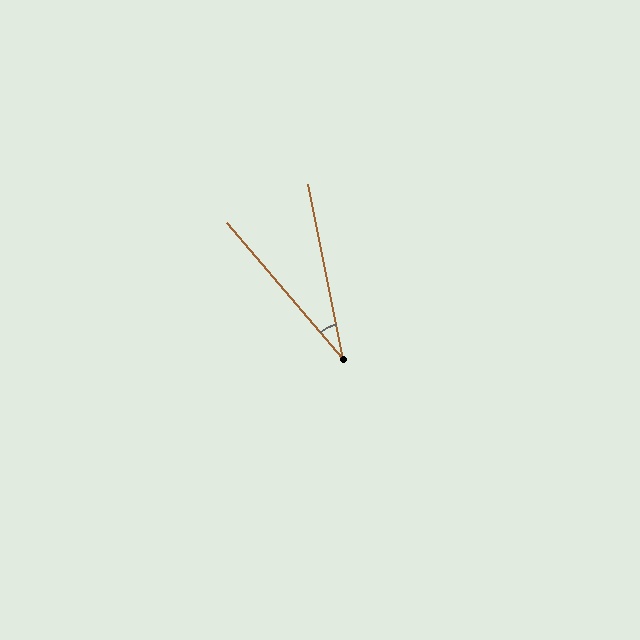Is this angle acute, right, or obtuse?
It is acute.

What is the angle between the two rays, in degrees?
Approximately 29 degrees.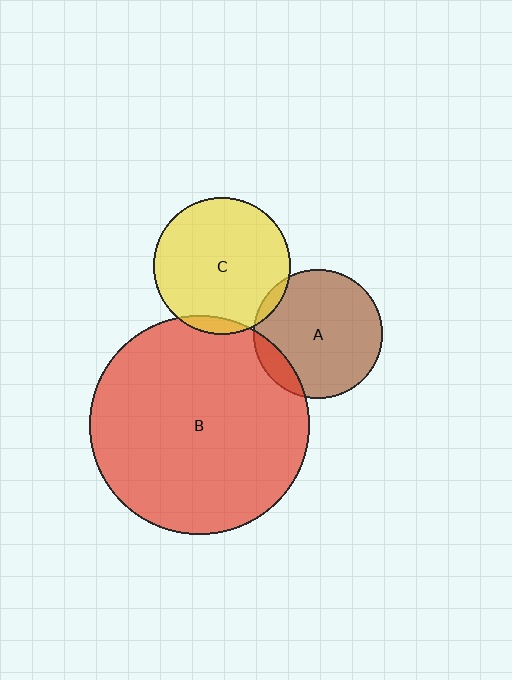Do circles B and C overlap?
Yes.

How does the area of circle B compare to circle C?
Approximately 2.6 times.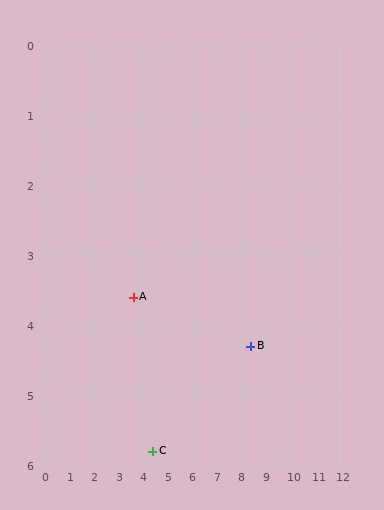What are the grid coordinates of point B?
Point B is at approximately (8.4, 4.3).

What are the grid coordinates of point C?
Point C is at approximately (4.4, 5.8).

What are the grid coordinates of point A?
Point A is at approximately (3.6, 3.6).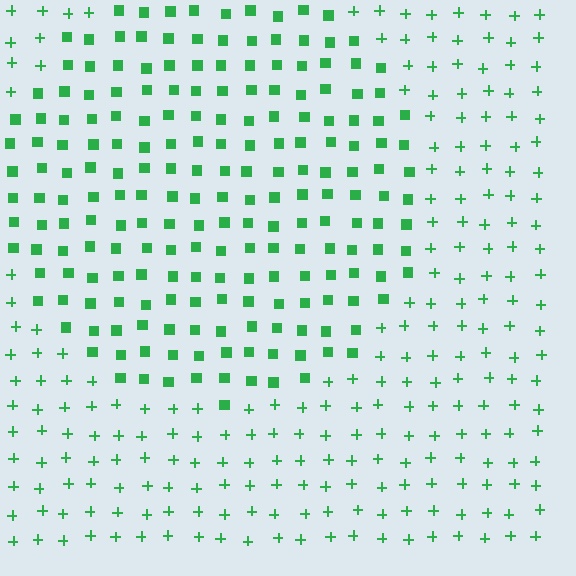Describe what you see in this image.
The image is filled with small green elements arranged in a uniform grid. A circle-shaped region contains squares, while the surrounding area contains plus signs. The boundary is defined purely by the change in element shape.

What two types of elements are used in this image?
The image uses squares inside the circle region and plus signs outside it.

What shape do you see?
I see a circle.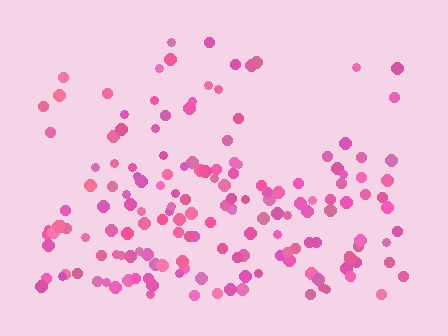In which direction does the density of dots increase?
From top to bottom, with the bottom side densest.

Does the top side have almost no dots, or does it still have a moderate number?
Still a moderate number, just noticeably fewer than the bottom.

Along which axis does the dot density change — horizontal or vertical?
Vertical.